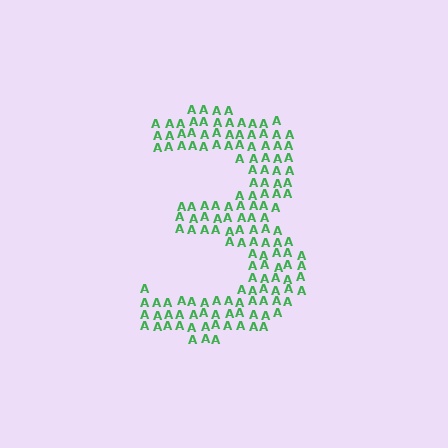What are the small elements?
The small elements are letter A's.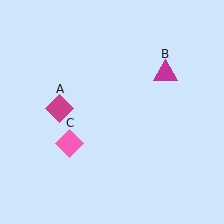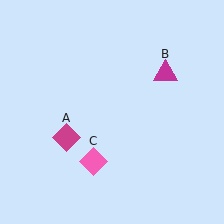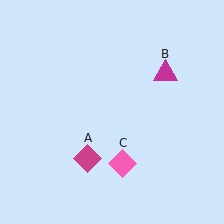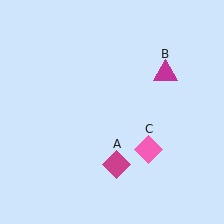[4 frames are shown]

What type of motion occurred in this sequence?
The magenta diamond (object A), pink diamond (object C) rotated counterclockwise around the center of the scene.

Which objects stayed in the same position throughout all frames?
Magenta triangle (object B) remained stationary.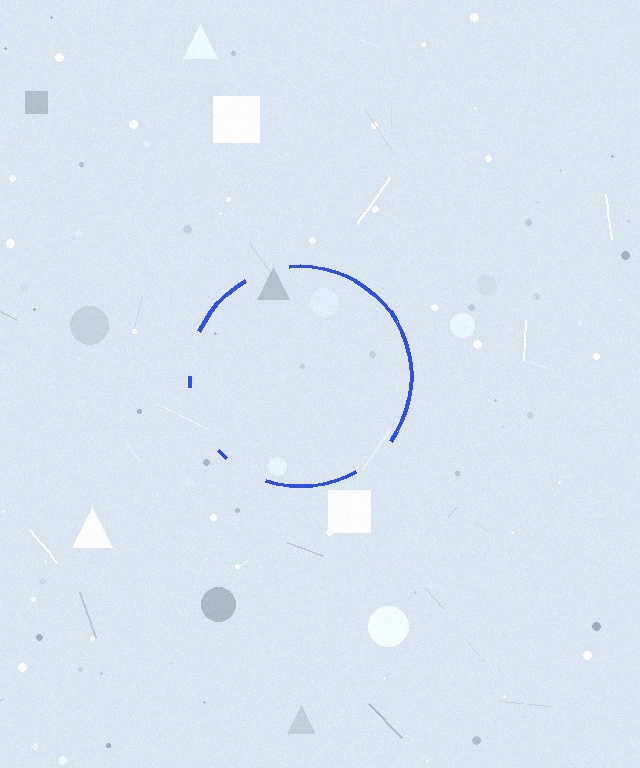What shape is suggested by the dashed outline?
The dashed outline suggests a circle.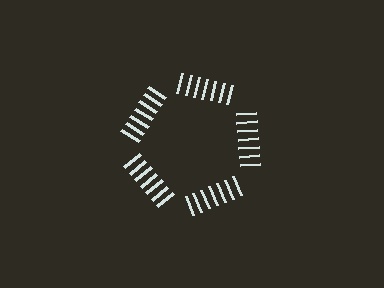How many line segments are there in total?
35 — 7 along each of the 5 edges.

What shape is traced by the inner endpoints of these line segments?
An illusory pentagon — the line segments terminate on its edges but no continuous stroke is drawn.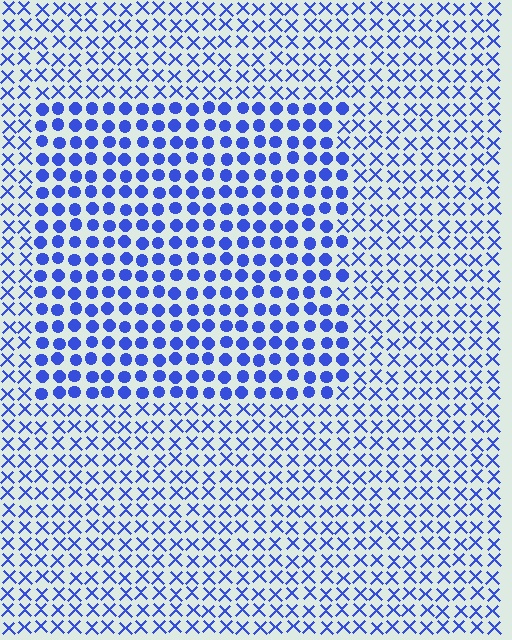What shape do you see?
I see a rectangle.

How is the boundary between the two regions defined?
The boundary is defined by a change in element shape: circles inside vs. X marks outside. All elements share the same color and spacing.